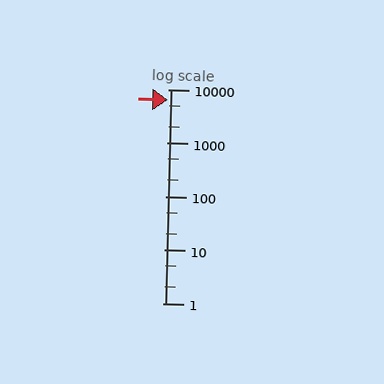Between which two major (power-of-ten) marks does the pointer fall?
The pointer is between 1000 and 10000.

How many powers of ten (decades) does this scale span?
The scale spans 4 decades, from 1 to 10000.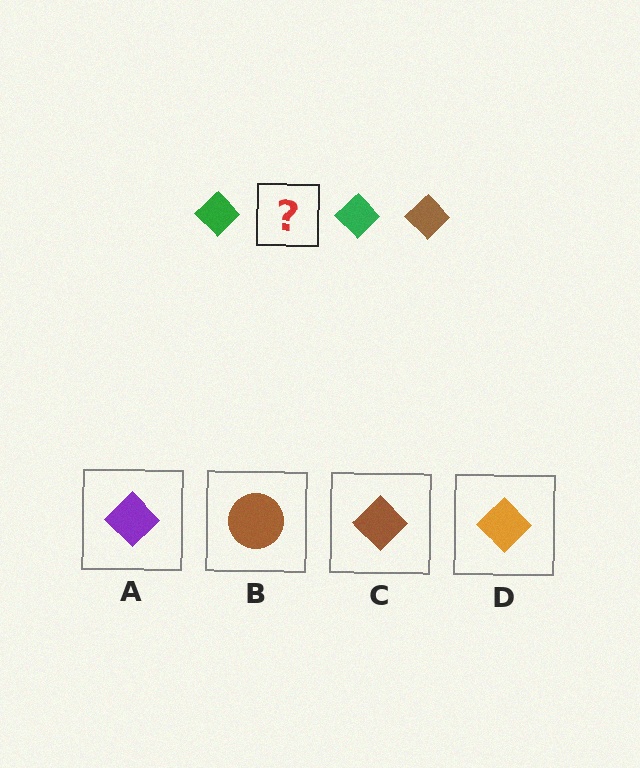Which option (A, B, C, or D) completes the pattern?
C.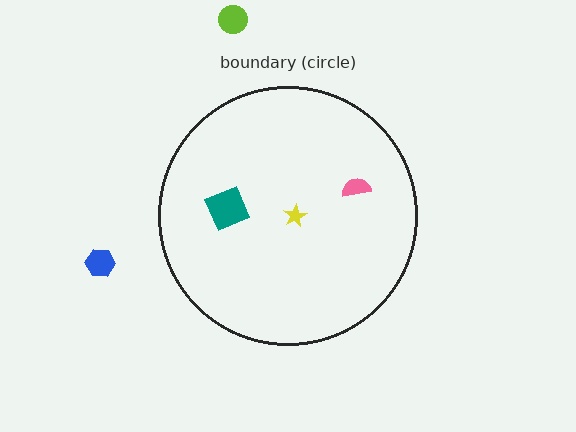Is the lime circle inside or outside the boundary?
Outside.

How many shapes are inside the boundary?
3 inside, 2 outside.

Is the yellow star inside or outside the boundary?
Inside.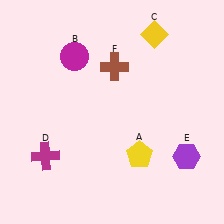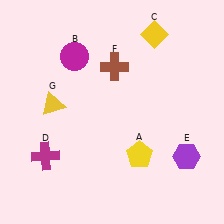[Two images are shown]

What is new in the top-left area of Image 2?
A yellow triangle (G) was added in the top-left area of Image 2.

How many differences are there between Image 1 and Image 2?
There is 1 difference between the two images.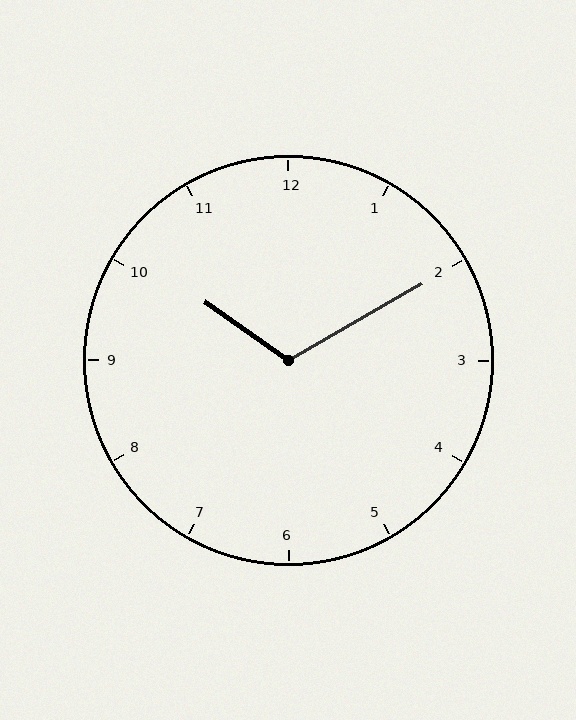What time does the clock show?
10:10.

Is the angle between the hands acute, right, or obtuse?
It is obtuse.